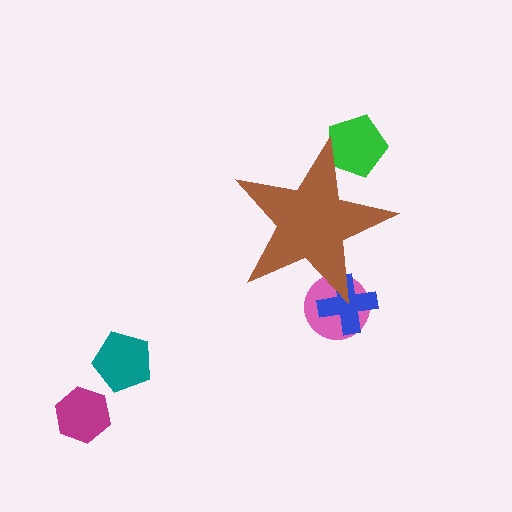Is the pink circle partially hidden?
Yes, the pink circle is partially hidden behind the brown star.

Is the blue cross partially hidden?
Yes, the blue cross is partially hidden behind the brown star.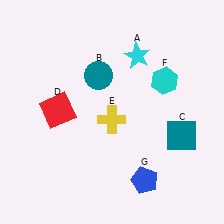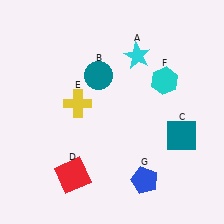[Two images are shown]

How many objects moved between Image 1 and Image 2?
2 objects moved between the two images.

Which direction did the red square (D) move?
The red square (D) moved down.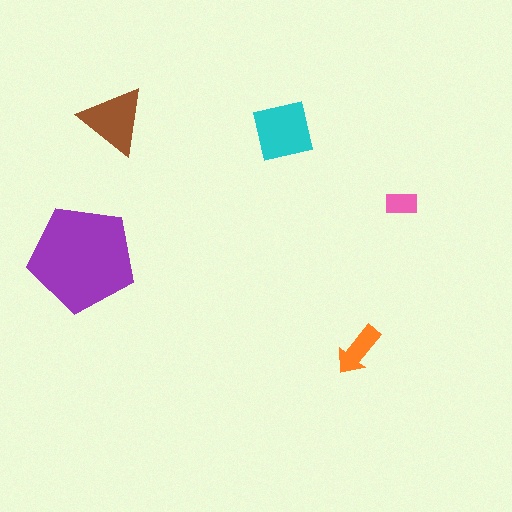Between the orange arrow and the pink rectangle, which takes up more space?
The orange arrow.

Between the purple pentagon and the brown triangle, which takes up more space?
The purple pentagon.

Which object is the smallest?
The pink rectangle.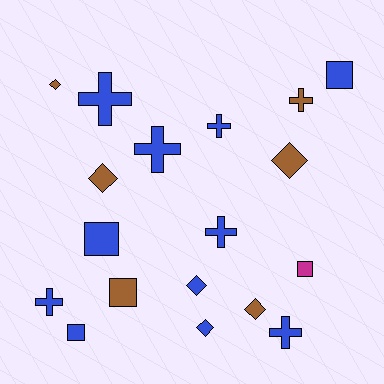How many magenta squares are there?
There is 1 magenta square.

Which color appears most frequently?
Blue, with 11 objects.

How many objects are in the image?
There are 18 objects.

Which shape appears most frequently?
Cross, with 7 objects.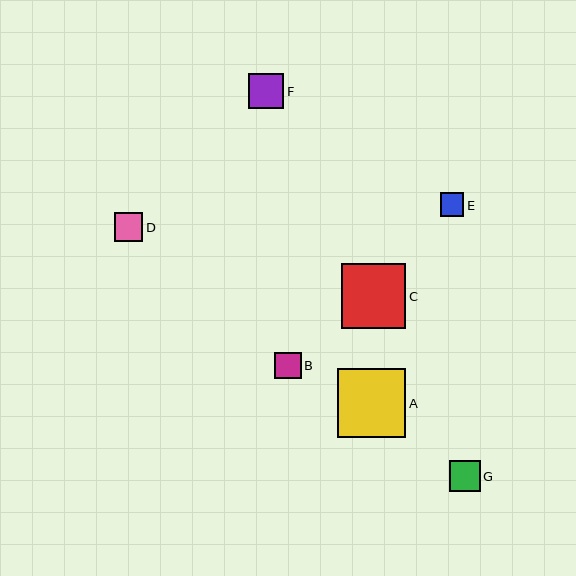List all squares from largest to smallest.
From largest to smallest: A, C, F, G, D, B, E.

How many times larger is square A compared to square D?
Square A is approximately 2.4 times the size of square D.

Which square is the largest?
Square A is the largest with a size of approximately 68 pixels.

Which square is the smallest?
Square E is the smallest with a size of approximately 23 pixels.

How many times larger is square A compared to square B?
Square A is approximately 2.6 times the size of square B.